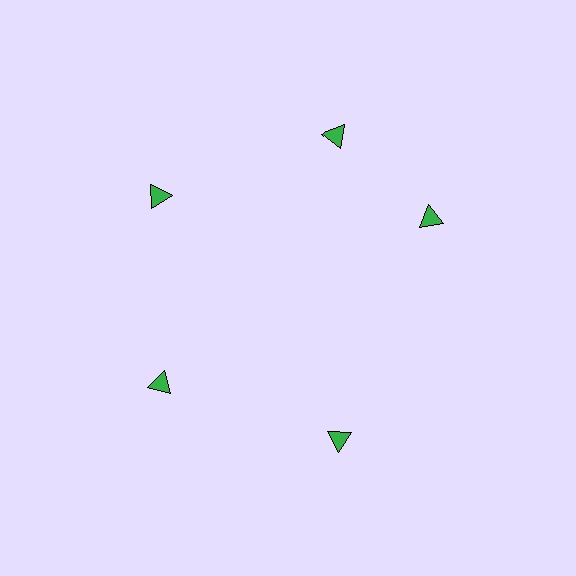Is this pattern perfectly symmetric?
No. The 5 green triangles are arranged in a ring, but one element near the 3 o'clock position is rotated out of alignment along the ring, breaking the 5-fold rotational symmetry.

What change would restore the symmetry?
The symmetry would be restored by rotating it back into even spacing with its neighbors so that all 5 triangles sit at equal angles and equal distance from the center.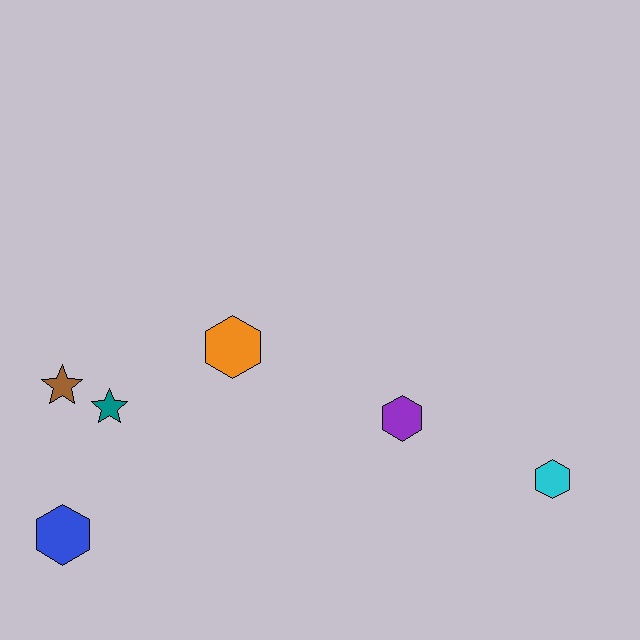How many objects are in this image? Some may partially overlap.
There are 6 objects.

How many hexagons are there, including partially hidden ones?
There are 4 hexagons.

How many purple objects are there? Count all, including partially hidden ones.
There is 1 purple object.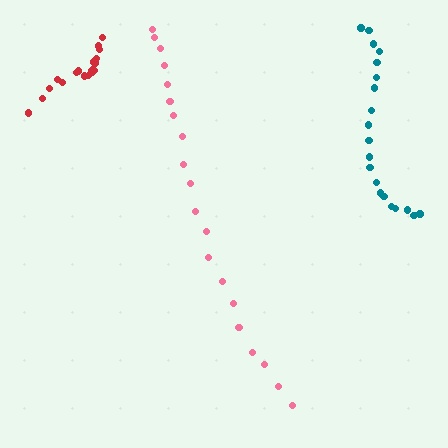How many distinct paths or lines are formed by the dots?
There are 3 distinct paths.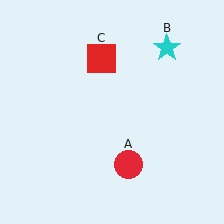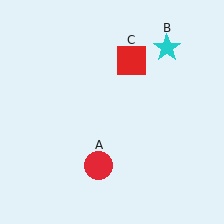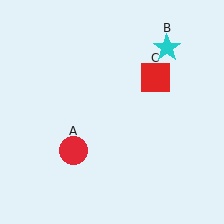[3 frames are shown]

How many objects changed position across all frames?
2 objects changed position: red circle (object A), red square (object C).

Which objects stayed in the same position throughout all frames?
Cyan star (object B) remained stationary.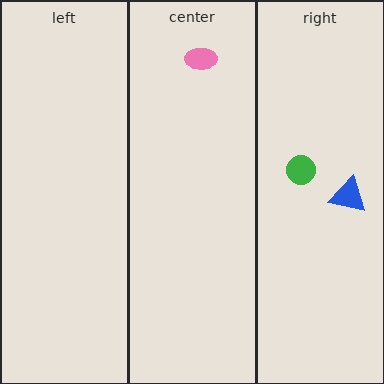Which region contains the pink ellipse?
The center region.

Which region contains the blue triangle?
The right region.